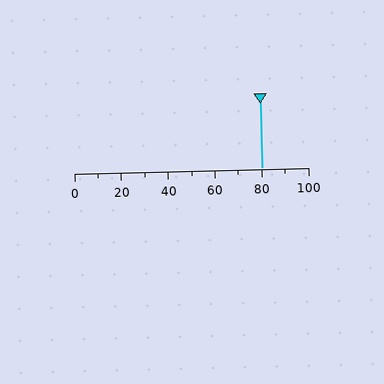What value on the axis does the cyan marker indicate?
The marker indicates approximately 80.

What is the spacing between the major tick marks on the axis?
The major ticks are spaced 20 apart.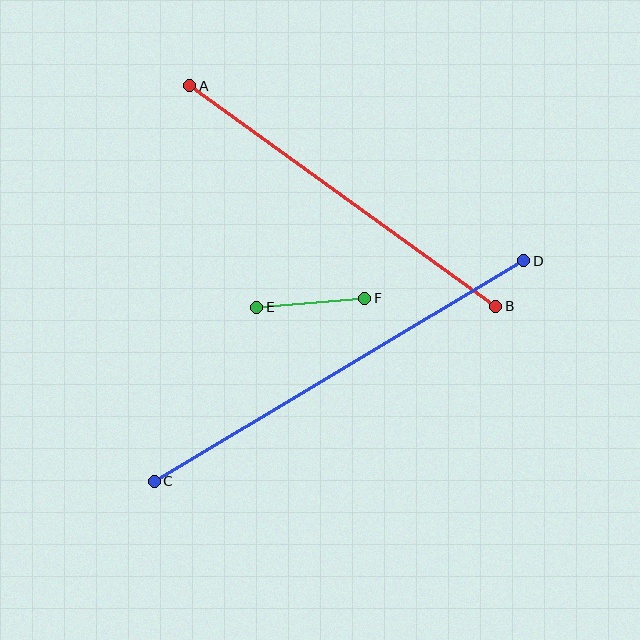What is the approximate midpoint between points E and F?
The midpoint is at approximately (311, 303) pixels.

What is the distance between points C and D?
The distance is approximately 431 pixels.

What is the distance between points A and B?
The distance is approximately 378 pixels.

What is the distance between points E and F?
The distance is approximately 109 pixels.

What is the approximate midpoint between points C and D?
The midpoint is at approximately (339, 371) pixels.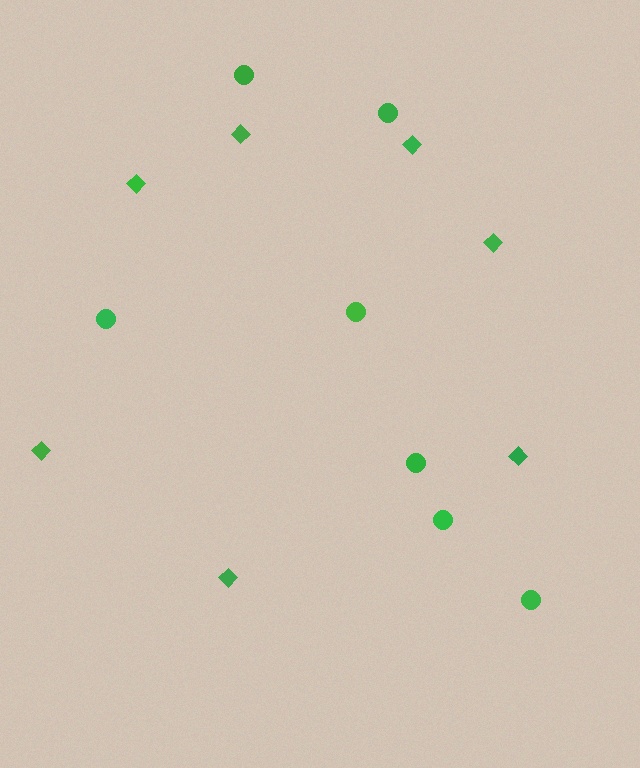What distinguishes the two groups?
There are 2 groups: one group of diamonds (7) and one group of circles (7).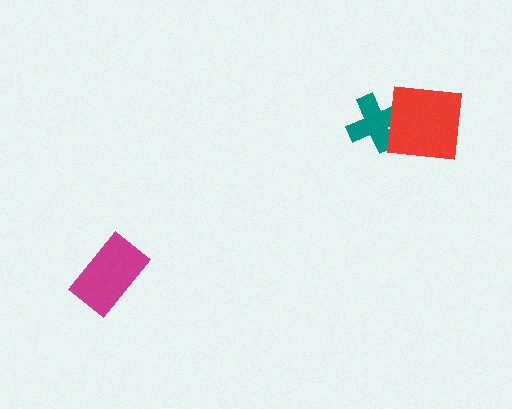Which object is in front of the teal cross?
The red square is in front of the teal cross.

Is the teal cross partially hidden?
Yes, it is partially covered by another shape.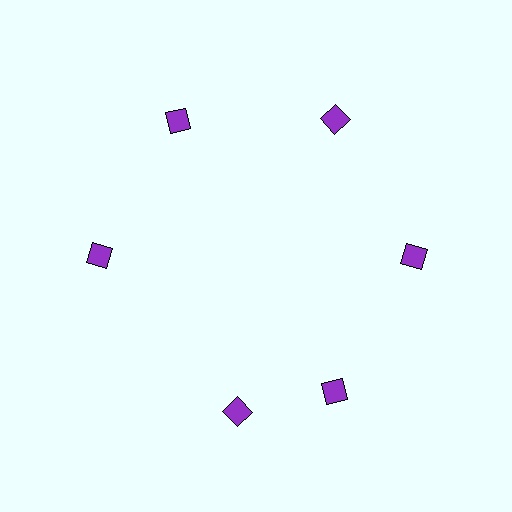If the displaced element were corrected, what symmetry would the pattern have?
It would have 6-fold rotational symmetry — the pattern would map onto itself every 60 degrees.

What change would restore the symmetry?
The symmetry would be restored by rotating it back into even spacing with its neighbors so that all 6 diamonds sit at equal angles and equal distance from the center.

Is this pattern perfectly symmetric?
No. The 6 purple diamonds are arranged in a ring, but one element near the 7 o'clock position is rotated out of alignment along the ring, breaking the 6-fold rotational symmetry.